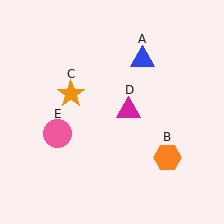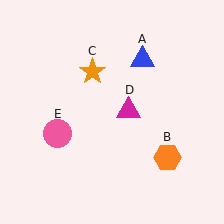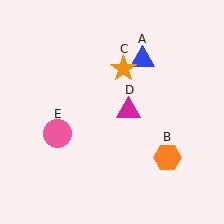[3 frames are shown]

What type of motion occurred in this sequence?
The orange star (object C) rotated clockwise around the center of the scene.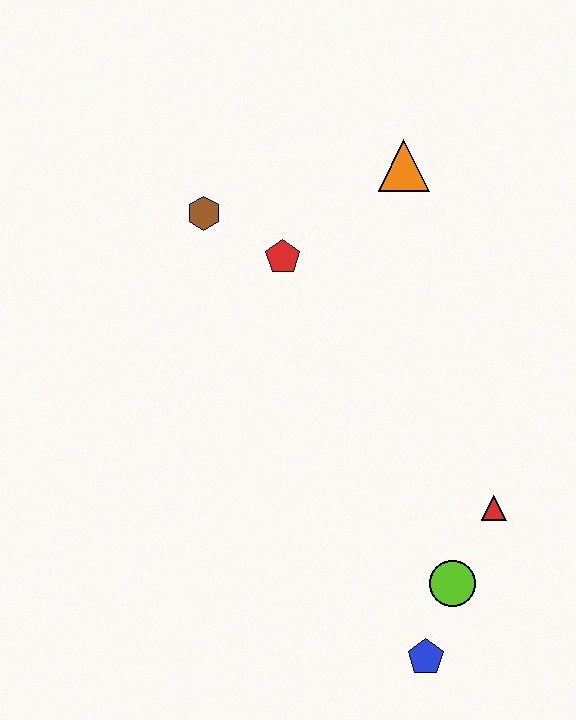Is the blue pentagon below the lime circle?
Yes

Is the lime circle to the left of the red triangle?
Yes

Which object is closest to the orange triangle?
The red pentagon is closest to the orange triangle.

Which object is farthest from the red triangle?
The brown hexagon is farthest from the red triangle.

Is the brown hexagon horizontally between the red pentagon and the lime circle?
No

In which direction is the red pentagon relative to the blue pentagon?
The red pentagon is above the blue pentagon.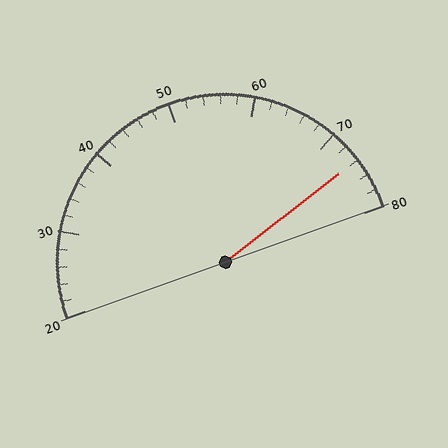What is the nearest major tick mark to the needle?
The nearest major tick mark is 70.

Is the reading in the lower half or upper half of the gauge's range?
The reading is in the upper half of the range (20 to 80).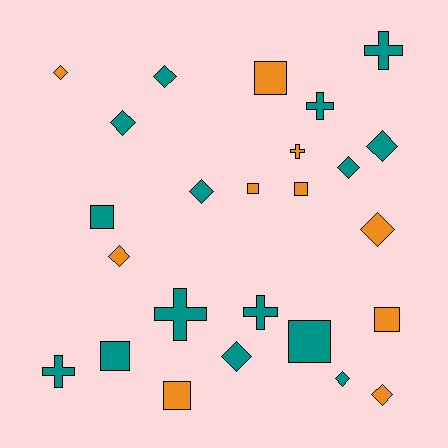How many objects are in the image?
There are 25 objects.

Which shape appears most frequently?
Diamond, with 11 objects.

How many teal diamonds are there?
There are 7 teal diamonds.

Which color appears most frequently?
Teal, with 15 objects.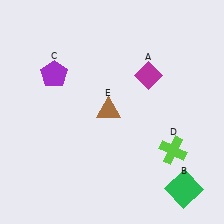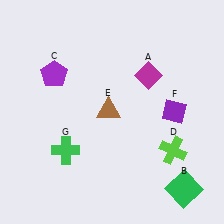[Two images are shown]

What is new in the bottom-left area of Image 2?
A green cross (G) was added in the bottom-left area of Image 2.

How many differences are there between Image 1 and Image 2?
There are 2 differences between the two images.